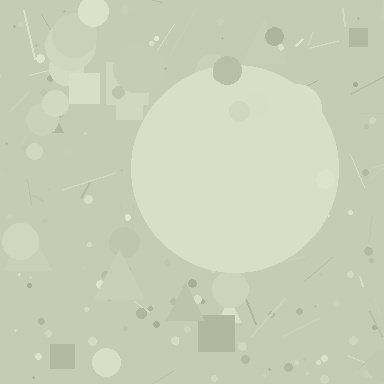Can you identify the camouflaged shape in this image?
The camouflaged shape is a circle.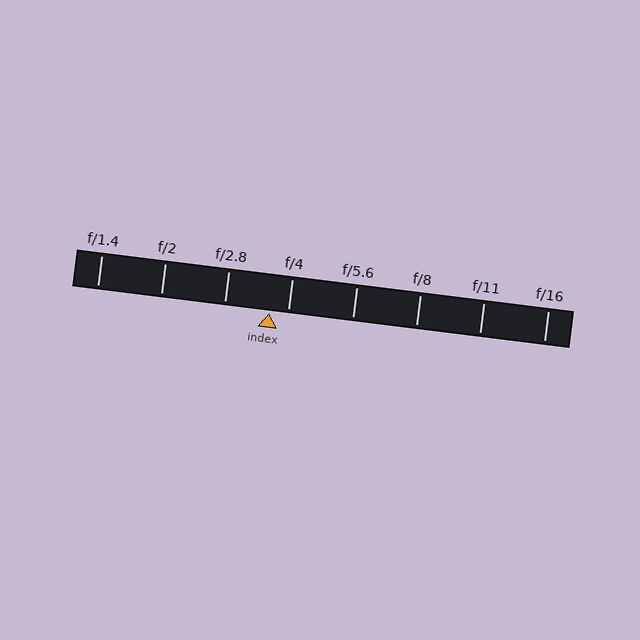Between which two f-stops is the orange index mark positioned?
The index mark is between f/2.8 and f/4.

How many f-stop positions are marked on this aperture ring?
There are 8 f-stop positions marked.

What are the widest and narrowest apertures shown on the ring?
The widest aperture shown is f/1.4 and the narrowest is f/16.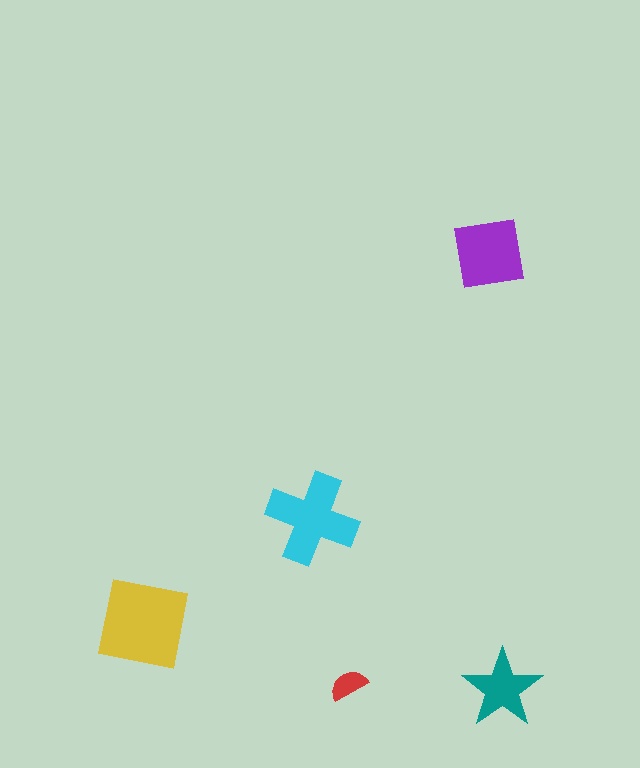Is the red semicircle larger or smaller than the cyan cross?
Smaller.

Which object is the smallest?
The red semicircle.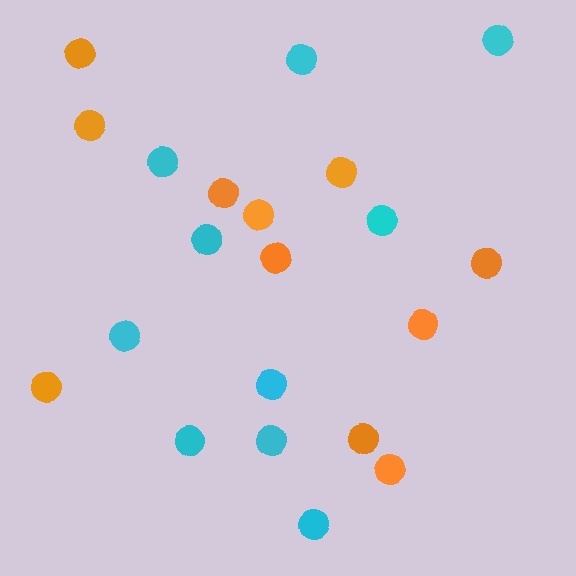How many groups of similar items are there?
There are 2 groups: one group of cyan circles (10) and one group of orange circles (11).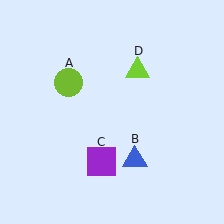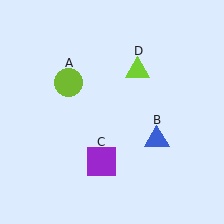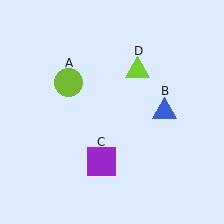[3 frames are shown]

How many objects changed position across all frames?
1 object changed position: blue triangle (object B).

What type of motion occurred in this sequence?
The blue triangle (object B) rotated counterclockwise around the center of the scene.